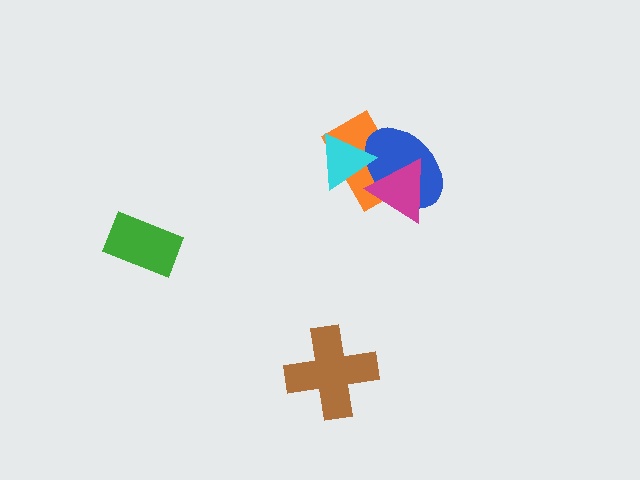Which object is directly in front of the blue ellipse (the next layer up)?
The magenta triangle is directly in front of the blue ellipse.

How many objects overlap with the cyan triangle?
2 objects overlap with the cyan triangle.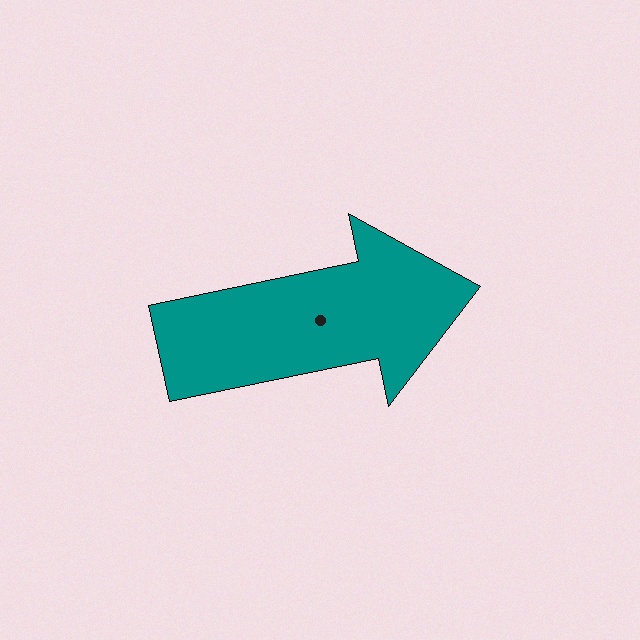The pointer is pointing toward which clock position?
Roughly 3 o'clock.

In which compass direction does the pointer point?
East.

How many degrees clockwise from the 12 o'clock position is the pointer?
Approximately 78 degrees.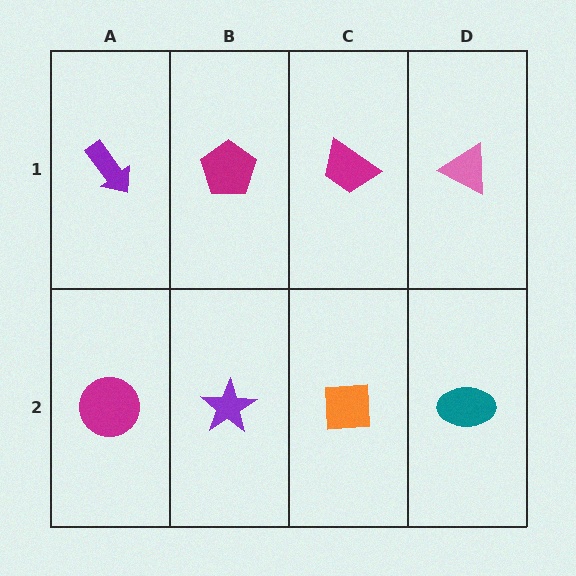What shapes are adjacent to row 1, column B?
A purple star (row 2, column B), a purple arrow (row 1, column A), a magenta trapezoid (row 1, column C).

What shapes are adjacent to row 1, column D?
A teal ellipse (row 2, column D), a magenta trapezoid (row 1, column C).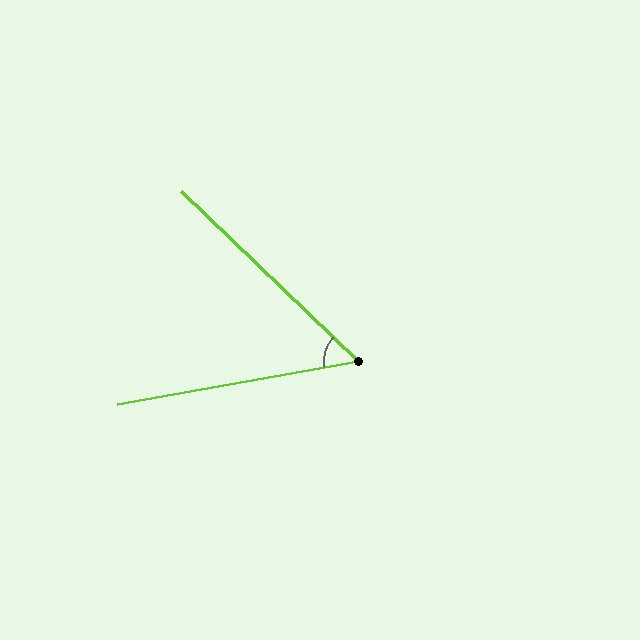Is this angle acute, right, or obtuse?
It is acute.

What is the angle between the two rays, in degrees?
Approximately 54 degrees.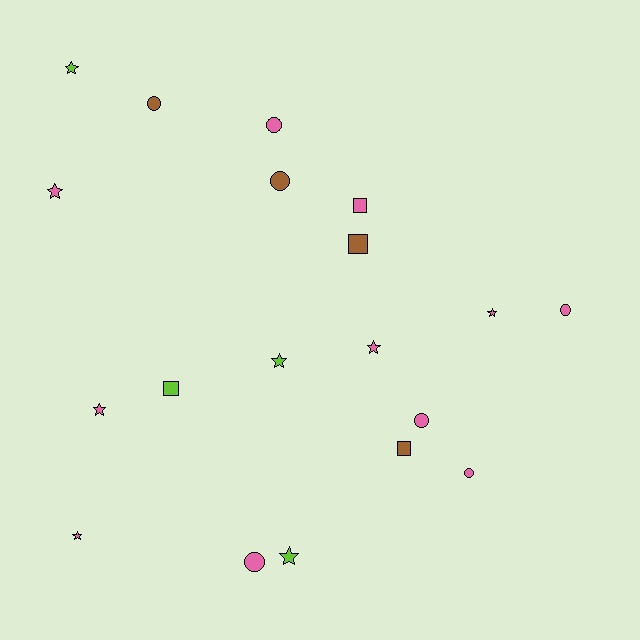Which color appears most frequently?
Pink, with 11 objects.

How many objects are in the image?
There are 19 objects.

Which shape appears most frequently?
Star, with 8 objects.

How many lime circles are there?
There are no lime circles.